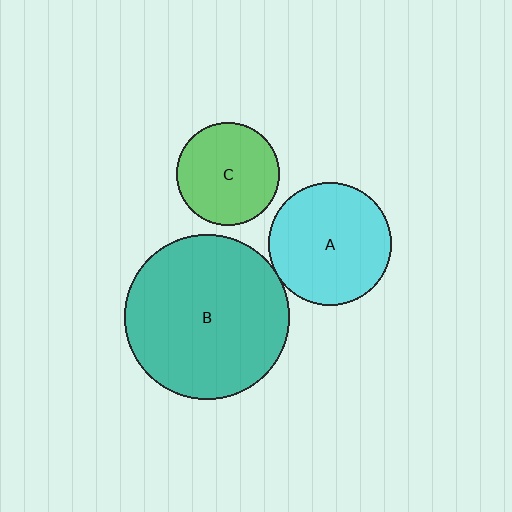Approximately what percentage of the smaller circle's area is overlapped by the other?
Approximately 5%.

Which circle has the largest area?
Circle B (teal).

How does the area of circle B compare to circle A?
Approximately 1.8 times.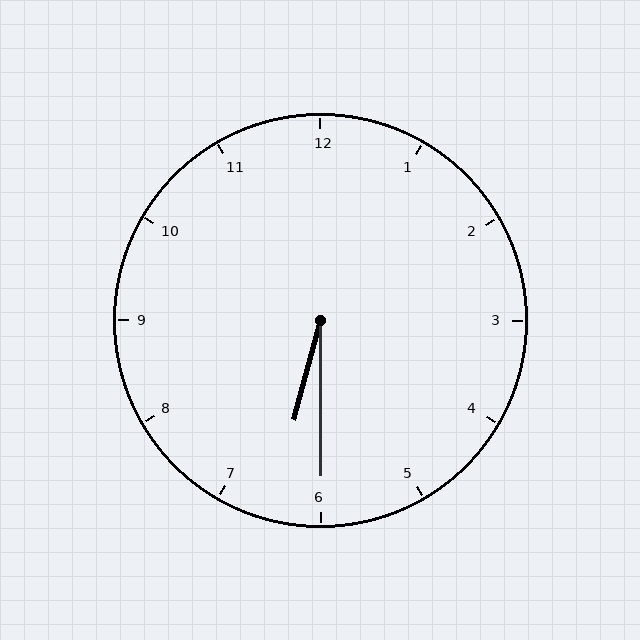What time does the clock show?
6:30.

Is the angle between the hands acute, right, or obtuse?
It is acute.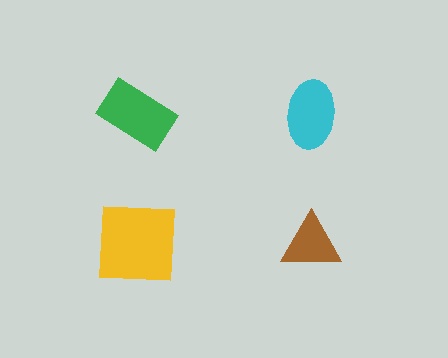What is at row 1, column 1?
A green rectangle.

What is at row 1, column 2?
A cyan ellipse.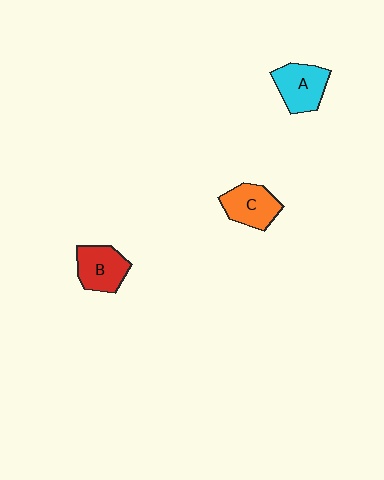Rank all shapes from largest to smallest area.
From largest to smallest: A (cyan), B (red), C (orange).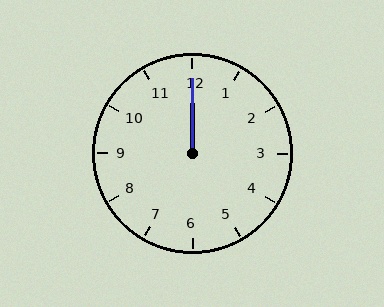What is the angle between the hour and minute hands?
Approximately 0 degrees.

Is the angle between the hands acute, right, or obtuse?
It is acute.